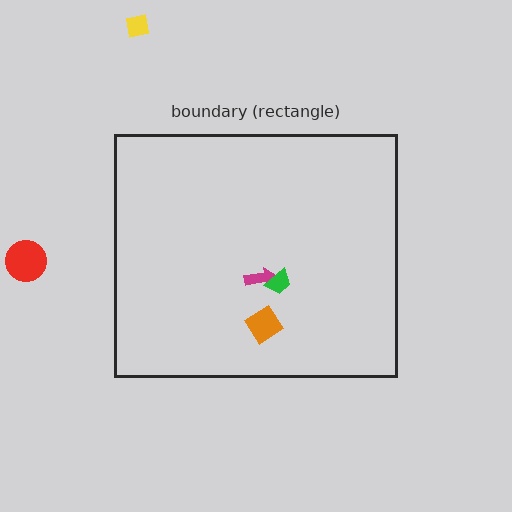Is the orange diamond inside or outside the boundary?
Inside.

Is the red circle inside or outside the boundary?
Outside.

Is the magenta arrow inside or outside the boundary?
Inside.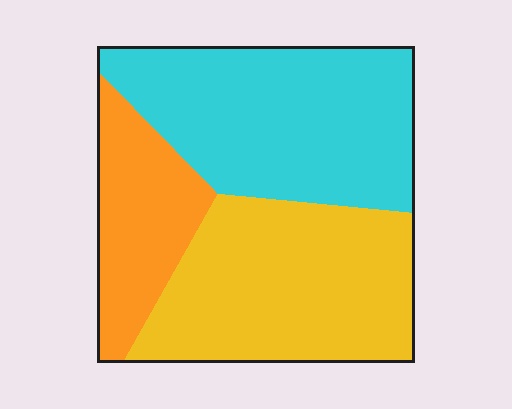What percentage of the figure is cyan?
Cyan covers 41% of the figure.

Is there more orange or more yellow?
Yellow.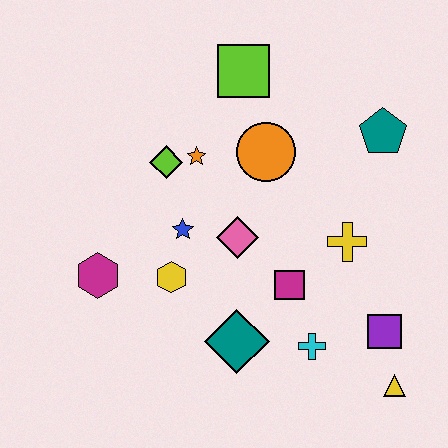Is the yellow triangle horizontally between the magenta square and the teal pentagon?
No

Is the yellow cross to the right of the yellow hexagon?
Yes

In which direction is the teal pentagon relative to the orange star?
The teal pentagon is to the right of the orange star.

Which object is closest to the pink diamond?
The blue star is closest to the pink diamond.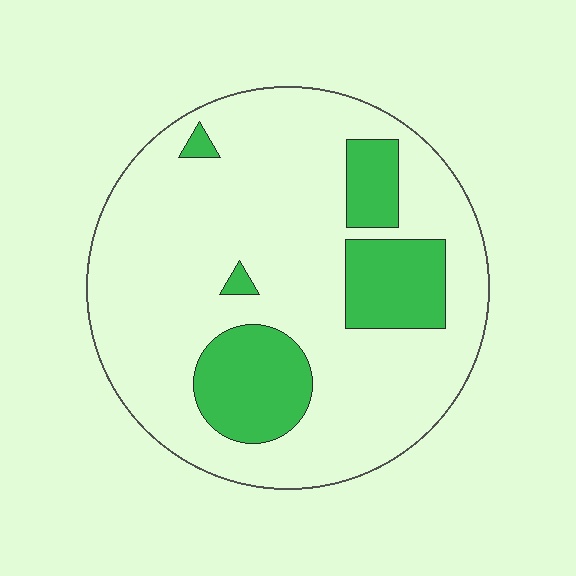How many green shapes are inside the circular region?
5.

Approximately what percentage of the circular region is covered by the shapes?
Approximately 20%.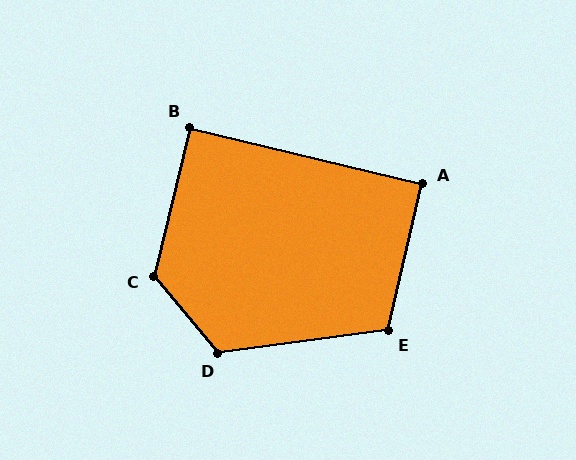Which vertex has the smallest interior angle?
B, at approximately 90 degrees.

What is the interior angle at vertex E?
Approximately 111 degrees (obtuse).